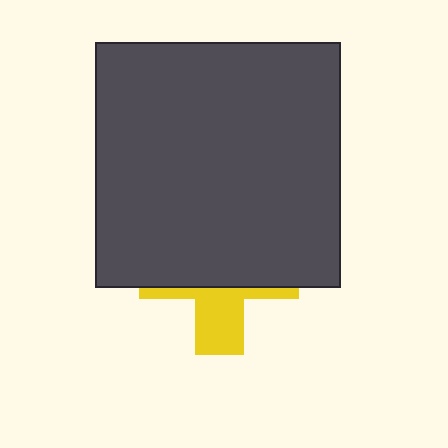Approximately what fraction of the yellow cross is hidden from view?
Roughly 66% of the yellow cross is hidden behind the dark gray square.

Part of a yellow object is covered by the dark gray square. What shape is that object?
It is a cross.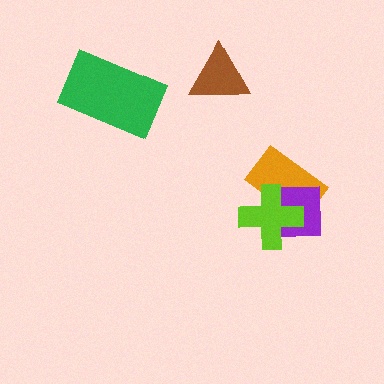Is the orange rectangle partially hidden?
Yes, it is partially covered by another shape.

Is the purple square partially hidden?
Yes, it is partially covered by another shape.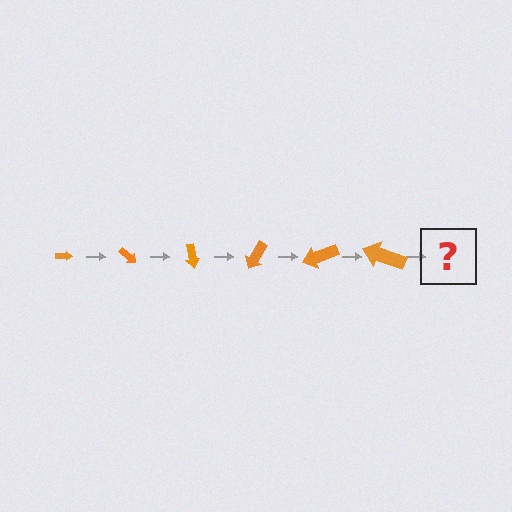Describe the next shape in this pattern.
It should be an arrow, larger than the previous one and rotated 240 degrees from the start.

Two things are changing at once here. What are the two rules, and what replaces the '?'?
The two rules are that the arrow grows larger each step and it rotates 40 degrees each step. The '?' should be an arrow, larger than the previous one and rotated 240 degrees from the start.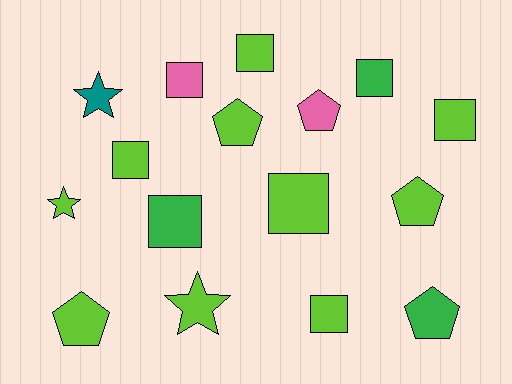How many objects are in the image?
There are 16 objects.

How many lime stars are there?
There are 2 lime stars.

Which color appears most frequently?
Lime, with 10 objects.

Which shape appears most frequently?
Square, with 8 objects.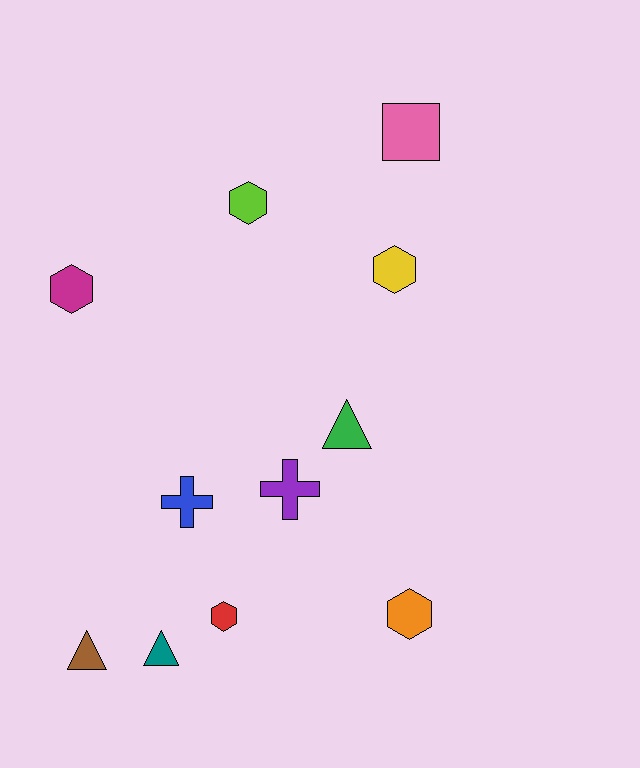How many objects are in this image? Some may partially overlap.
There are 11 objects.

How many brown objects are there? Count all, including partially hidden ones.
There is 1 brown object.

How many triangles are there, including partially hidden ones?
There are 3 triangles.